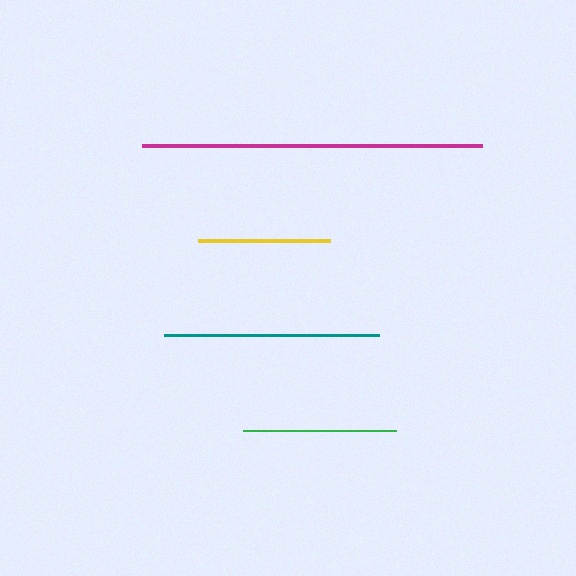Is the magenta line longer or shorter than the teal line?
The magenta line is longer than the teal line.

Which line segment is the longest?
The magenta line is the longest at approximately 340 pixels.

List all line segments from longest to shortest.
From longest to shortest: magenta, teal, green, yellow.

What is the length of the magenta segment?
The magenta segment is approximately 340 pixels long.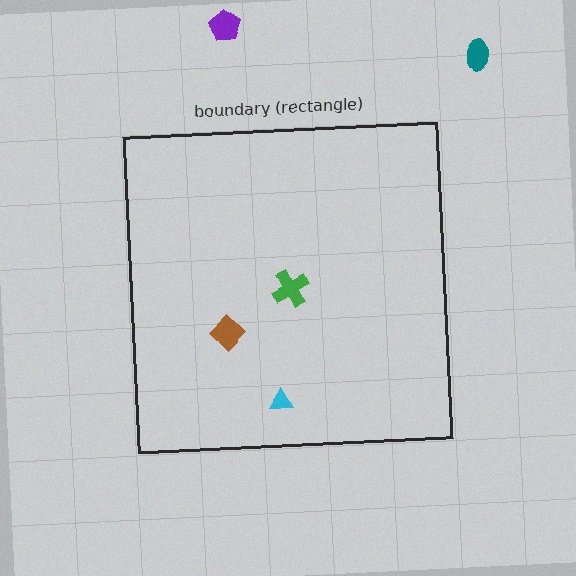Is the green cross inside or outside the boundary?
Inside.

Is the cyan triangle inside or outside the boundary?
Inside.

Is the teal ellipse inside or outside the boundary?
Outside.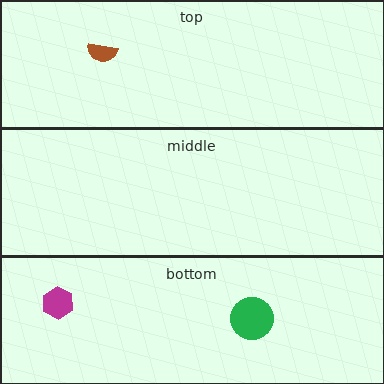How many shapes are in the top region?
1.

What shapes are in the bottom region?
The green circle, the magenta hexagon.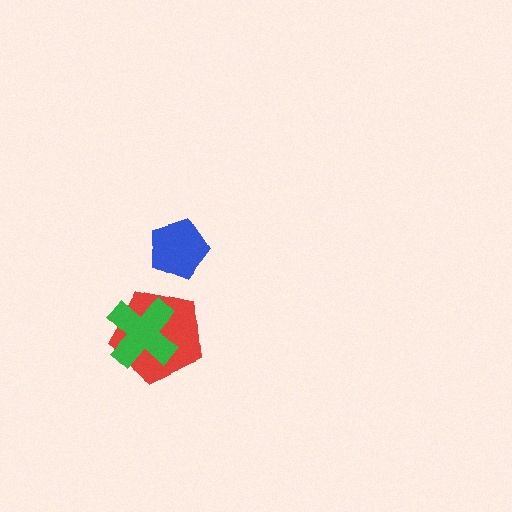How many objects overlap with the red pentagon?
1 object overlaps with the red pentagon.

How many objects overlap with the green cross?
1 object overlaps with the green cross.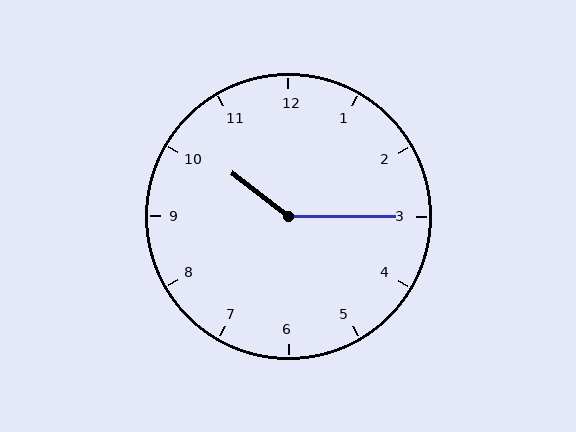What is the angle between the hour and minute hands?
Approximately 142 degrees.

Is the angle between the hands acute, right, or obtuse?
It is obtuse.